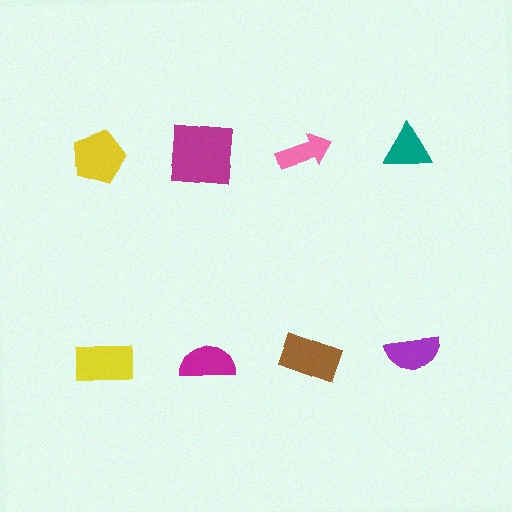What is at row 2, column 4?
A purple semicircle.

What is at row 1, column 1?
A yellow pentagon.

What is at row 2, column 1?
A yellow rectangle.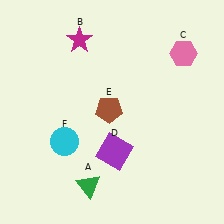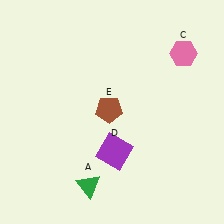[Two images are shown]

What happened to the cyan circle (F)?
The cyan circle (F) was removed in Image 2. It was in the bottom-left area of Image 1.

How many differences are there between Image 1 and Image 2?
There are 2 differences between the two images.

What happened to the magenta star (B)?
The magenta star (B) was removed in Image 2. It was in the top-left area of Image 1.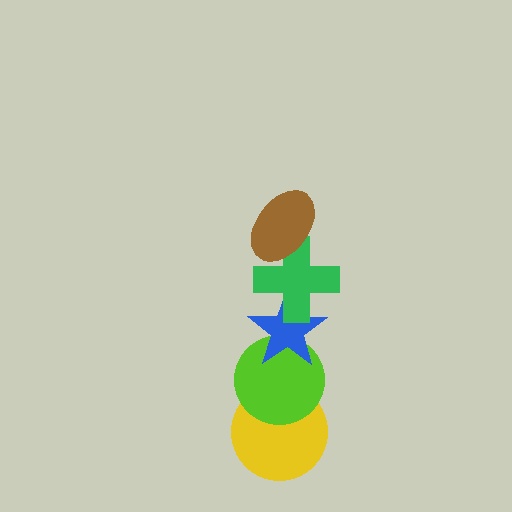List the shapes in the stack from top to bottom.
From top to bottom: the brown ellipse, the green cross, the blue star, the lime circle, the yellow circle.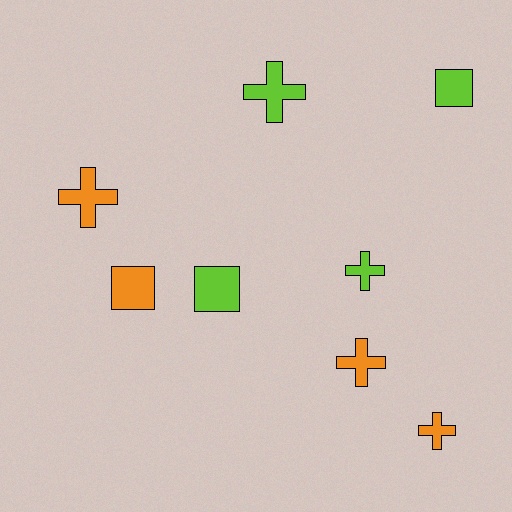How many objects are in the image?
There are 8 objects.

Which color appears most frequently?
Lime, with 4 objects.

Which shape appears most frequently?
Cross, with 5 objects.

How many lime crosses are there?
There are 2 lime crosses.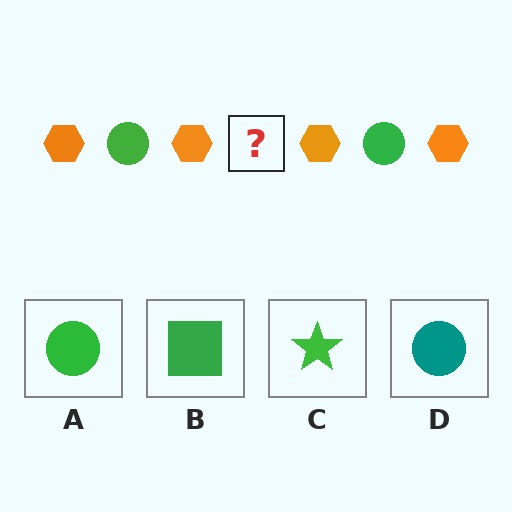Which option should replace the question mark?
Option A.